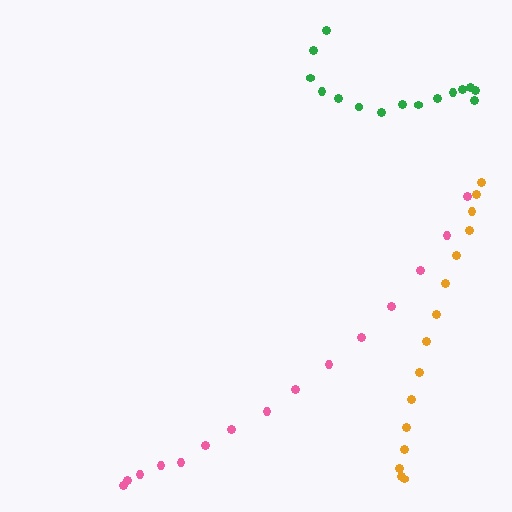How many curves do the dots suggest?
There are 3 distinct paths.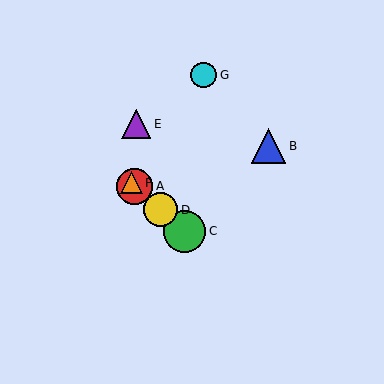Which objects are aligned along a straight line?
Objects A, C, D, F are aligned along a straight line.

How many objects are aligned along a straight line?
4 objects (A, C, D, F) are aligned along a straight line.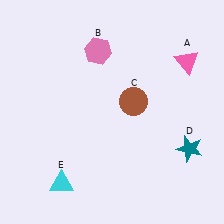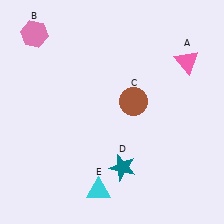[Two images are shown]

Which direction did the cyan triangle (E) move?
The cyan triangle (E) moved right.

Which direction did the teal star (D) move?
The teal star (D) moved left.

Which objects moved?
The objects that moved are: the pink hexagon (B), the teal star (D), the cyan triangle (E).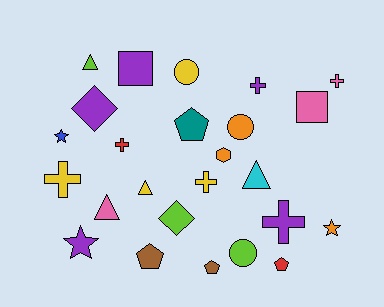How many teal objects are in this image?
There is 1 teal object.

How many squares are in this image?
There are 2 squares.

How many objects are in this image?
There are 25 objects.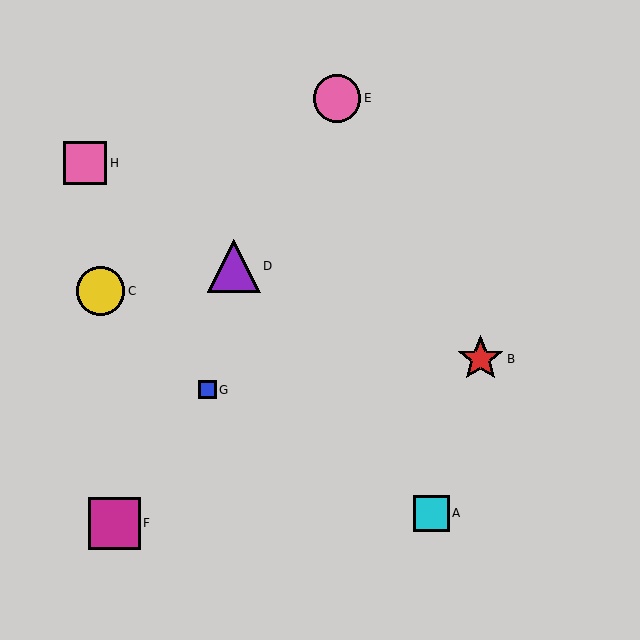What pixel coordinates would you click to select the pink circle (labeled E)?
Click at (337, 98) to select the pink circle E.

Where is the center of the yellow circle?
The center of the yellow circle is at (100, 291).